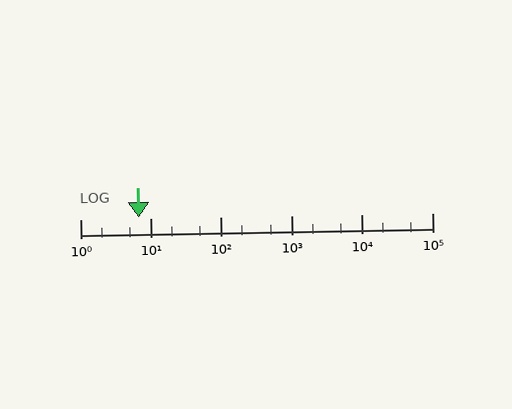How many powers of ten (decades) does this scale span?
The scale spans 5 decades, from 1 to 100000.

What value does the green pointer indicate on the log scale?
The pointer indicates approximately 6.7.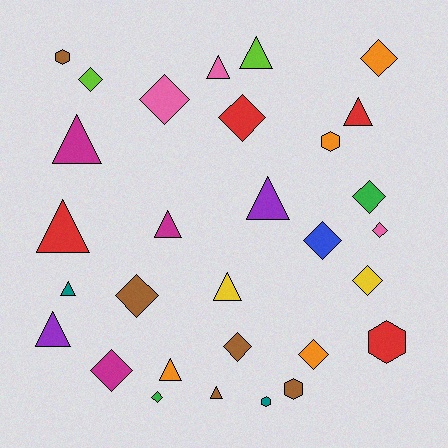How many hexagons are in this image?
There are 5 hexagons.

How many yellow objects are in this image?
There are 2 yellow objects.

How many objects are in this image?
There are 30 objects.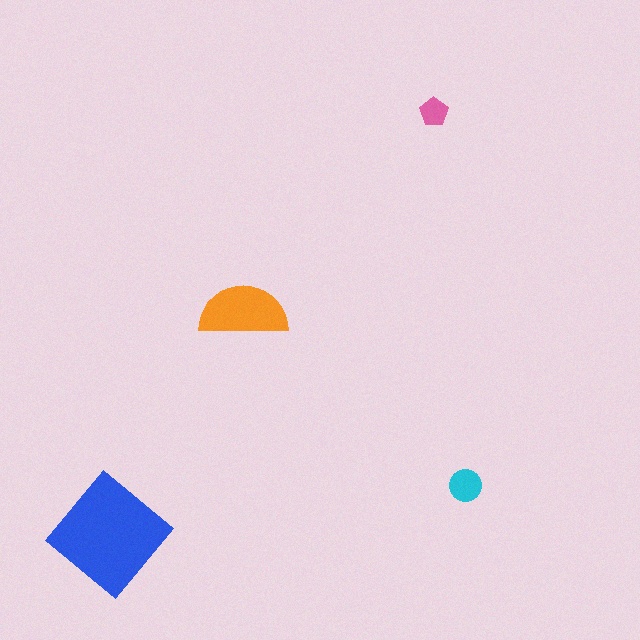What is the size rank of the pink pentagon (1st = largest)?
4th.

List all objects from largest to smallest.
The blue diamond, the orange semicircle, the cyan circle, the pink pentagon.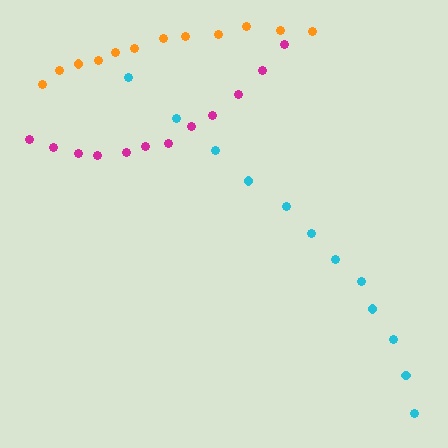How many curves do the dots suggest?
There are 3 distinct paths.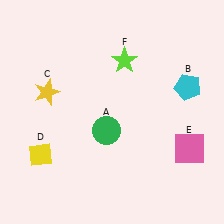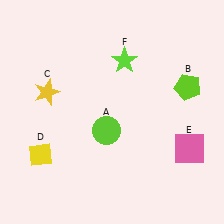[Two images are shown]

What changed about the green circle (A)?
In Image 1, A is green. In Image 2, it changed to lime.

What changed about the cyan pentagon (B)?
In Image 1, B is cyan. In Image 2, it changed to lime.